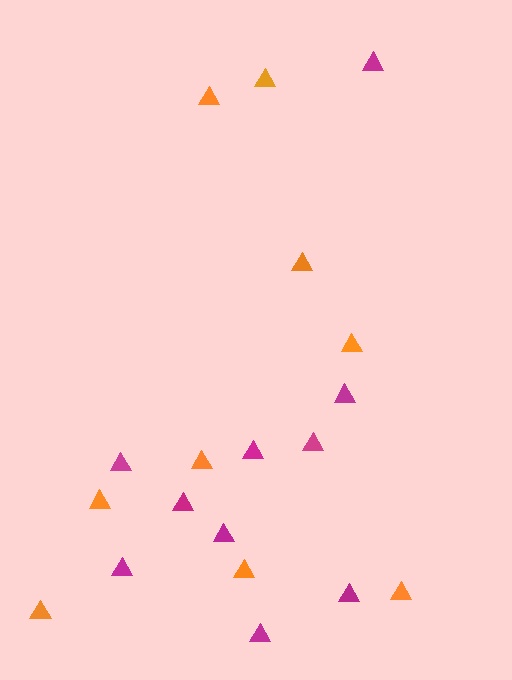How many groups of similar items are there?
There are 2 groups: one group of orange triangles (9) and one group of magenta triangles (10).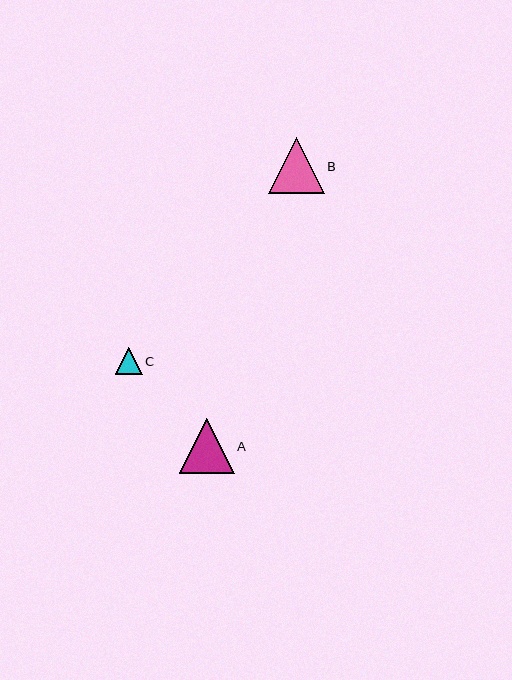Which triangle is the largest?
Triangle B is the largest with a size of approximately 56 pixels.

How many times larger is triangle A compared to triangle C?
Triangle A is approximately 2.0 times the size of triangle C.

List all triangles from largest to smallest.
From largest to smallest: B, A, C.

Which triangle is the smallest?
Triangle C is the smallest with a size of approximately 27 pixels.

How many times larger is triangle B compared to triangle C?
Triangle B is approximately 2.1 times the size of triangle C.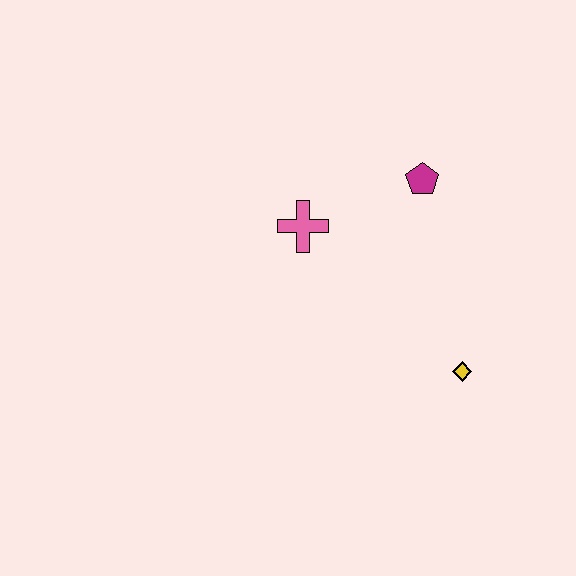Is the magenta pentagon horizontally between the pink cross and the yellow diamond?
Yes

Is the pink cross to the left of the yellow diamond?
Yes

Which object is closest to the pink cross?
The magenta pentagon is closest to the pink cross.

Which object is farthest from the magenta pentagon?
The yellow diamond is farthest from the magenta pentagon.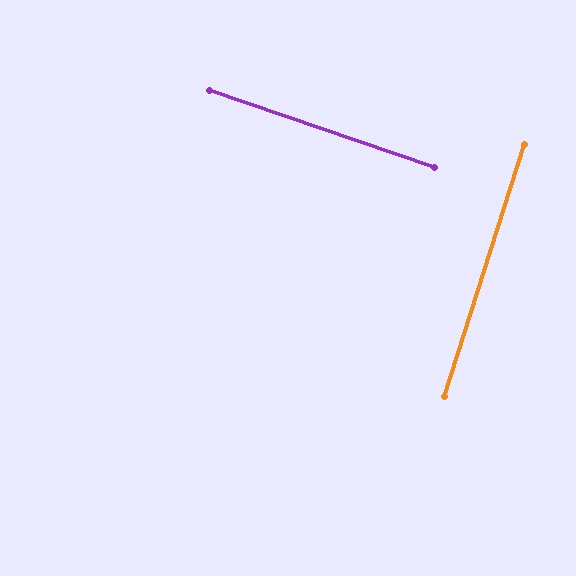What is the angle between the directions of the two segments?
Approximately 89 degrees.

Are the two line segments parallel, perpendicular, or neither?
Perpendicular — they meet at approximately 89°.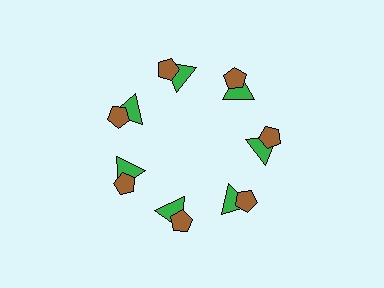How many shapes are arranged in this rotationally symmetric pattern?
There are 14 shapes, arranged in 7 groups of 2.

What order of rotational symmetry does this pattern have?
This pattern has 7-fold rotational symmetry.